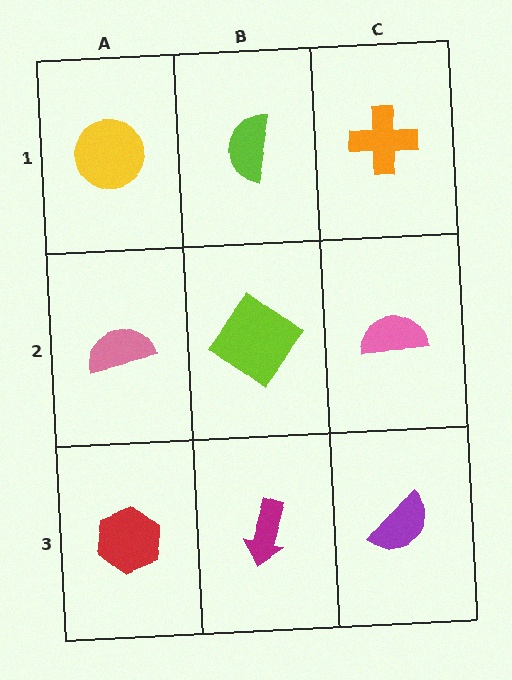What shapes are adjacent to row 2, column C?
An orange cross (row 1, column C), a purple semicircle (row 3, column C), a lime diamond (row 2, column B).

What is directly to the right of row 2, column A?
A lime diamond.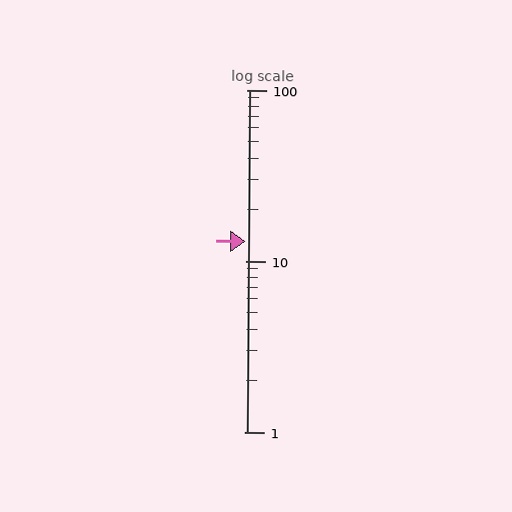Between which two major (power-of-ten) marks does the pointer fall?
The pointer is between 10 and 100.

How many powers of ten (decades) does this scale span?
The scale spans 2 decades, from 1 to 100.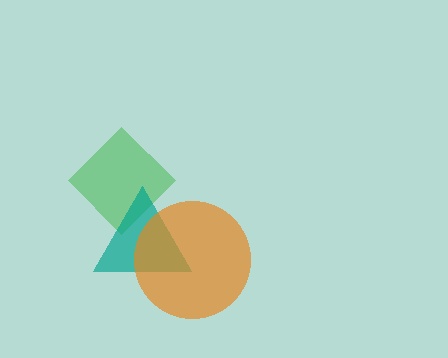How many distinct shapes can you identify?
There are 3 distinct shapes: a green diamond, a teal triangle, an orange circle.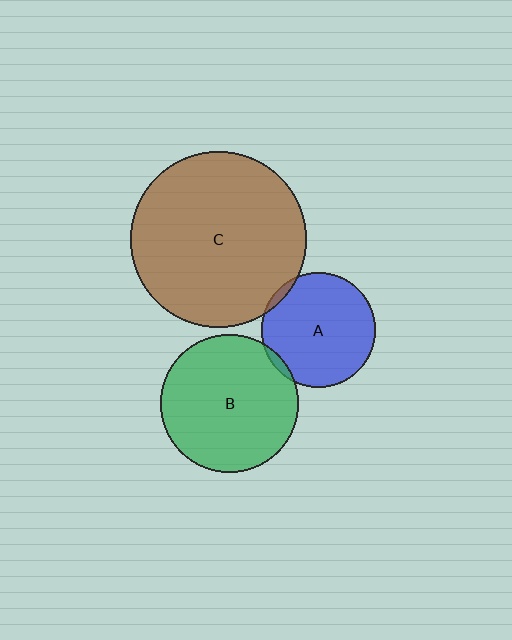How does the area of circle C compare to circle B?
Approximately 1.6 times.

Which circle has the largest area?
Circle C (brown).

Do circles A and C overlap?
Yes.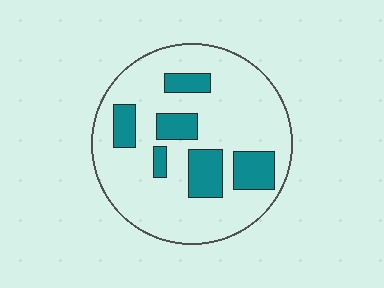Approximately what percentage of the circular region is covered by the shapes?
Approximately 20%.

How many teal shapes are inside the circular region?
6.